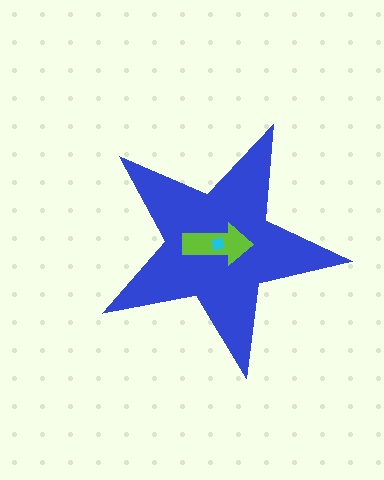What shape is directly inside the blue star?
The lime arrow.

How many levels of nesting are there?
3.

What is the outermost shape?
The blue star.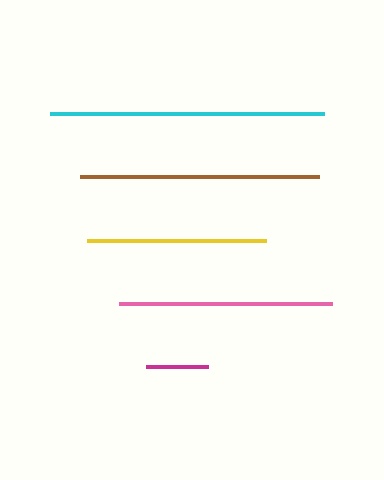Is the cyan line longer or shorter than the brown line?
The cyan line is longer than the brown line.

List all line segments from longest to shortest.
From longest to shortest: cyan, brown, pink, yellow, magenta.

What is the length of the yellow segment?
The yellow segment is approximately 179 pixels long.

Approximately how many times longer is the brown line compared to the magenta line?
The brown line is approximately 3.9 times the length of the magenta line.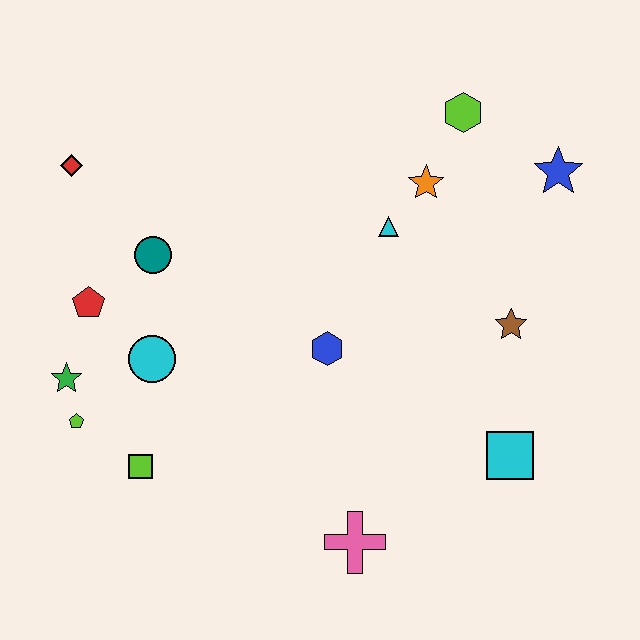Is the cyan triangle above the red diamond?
No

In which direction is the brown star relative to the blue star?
The brown star is below the blue star.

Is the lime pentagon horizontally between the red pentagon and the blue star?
No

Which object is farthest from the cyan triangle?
The lime pentagon is farthest from the cyan triangle.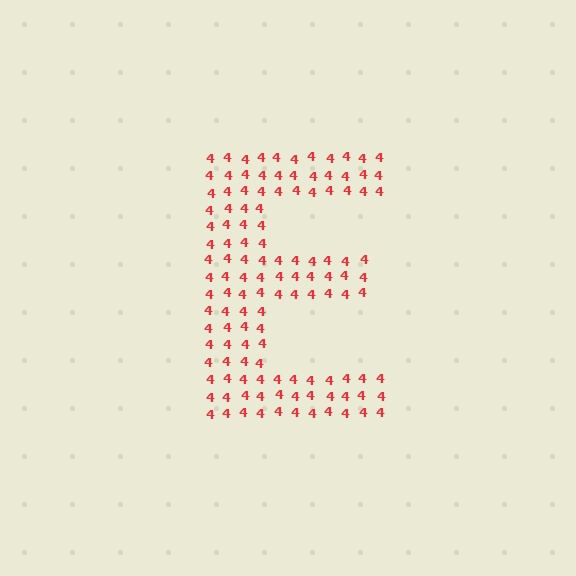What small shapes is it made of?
It is made of small digit 4's.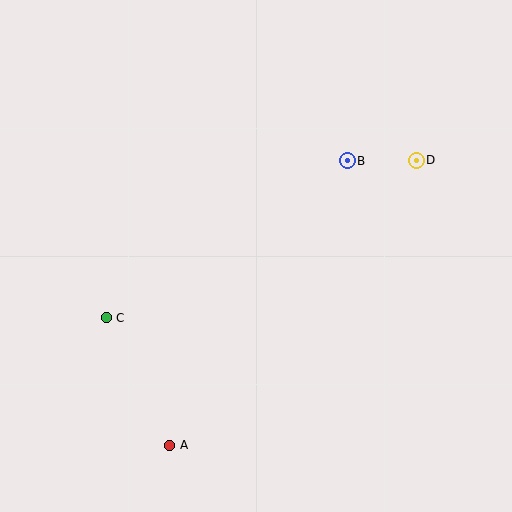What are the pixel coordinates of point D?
Point D is at (416, 160).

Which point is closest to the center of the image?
Point B at (347, 161) is closest to the center.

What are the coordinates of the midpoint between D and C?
The midpoint between D and C is at (261, 239).